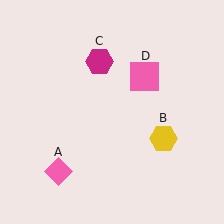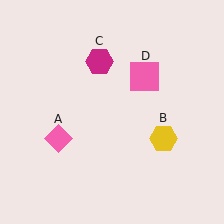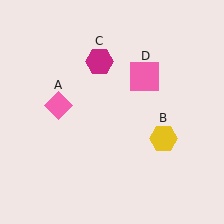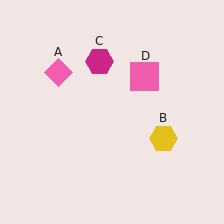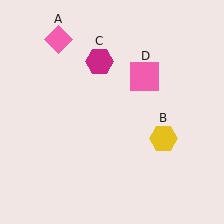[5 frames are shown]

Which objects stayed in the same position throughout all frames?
Yellow hexagon (object B) and magenta hexagon (object C) and pink square (object D) remained stationary.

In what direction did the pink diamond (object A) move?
The pink diamond (object A) moved up.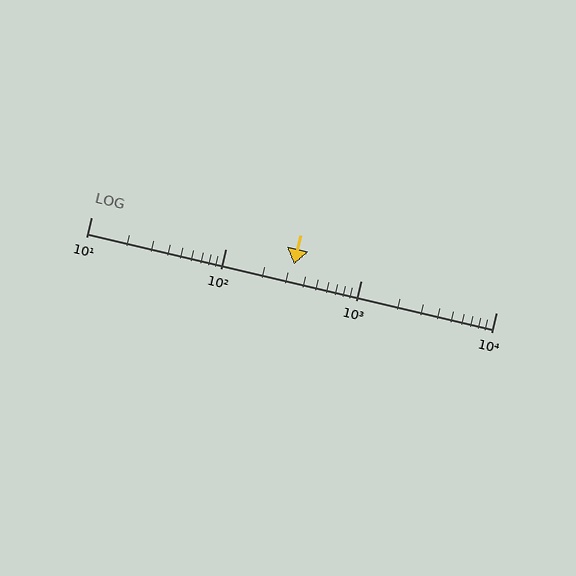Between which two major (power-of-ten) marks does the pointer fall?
The pointer is between 100 and 1000.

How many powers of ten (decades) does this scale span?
The scale spans 3 decades, from 10 to 10000.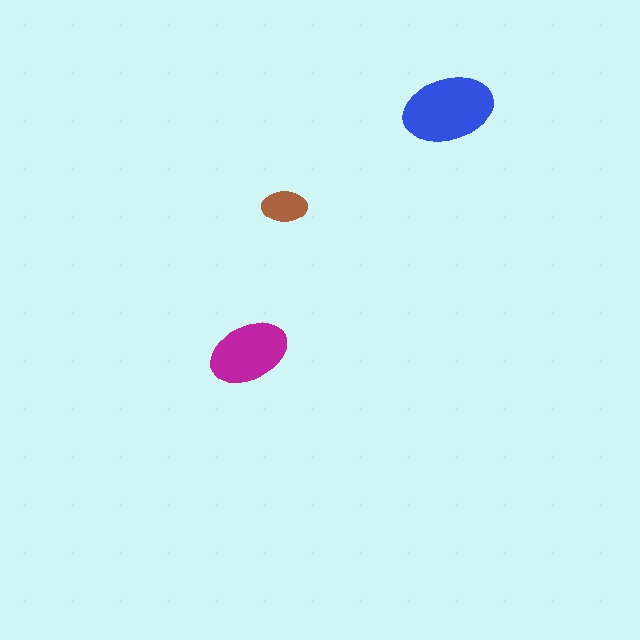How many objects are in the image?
There are 3 objects in the image.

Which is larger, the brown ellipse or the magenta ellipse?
The magenta one.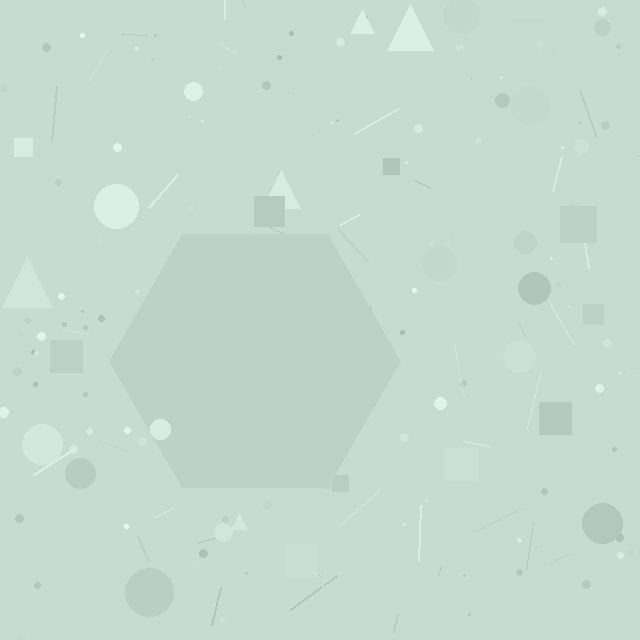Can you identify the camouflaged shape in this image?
The camouflaged shape is a hexagon.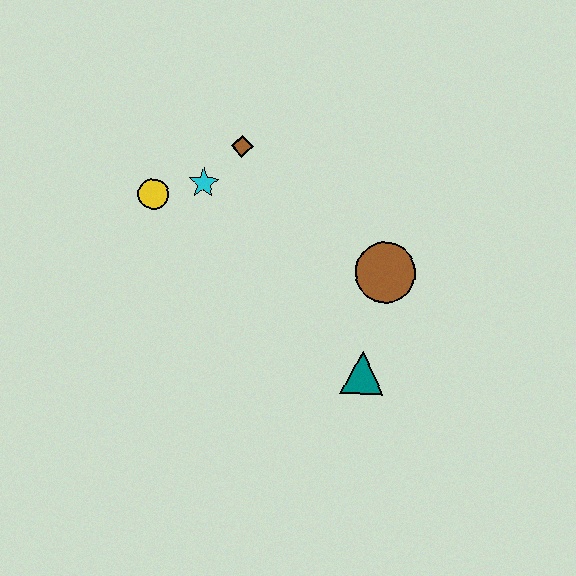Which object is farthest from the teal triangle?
The yellow circle is farthest from the teal triangle.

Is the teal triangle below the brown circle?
Yes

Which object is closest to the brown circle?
The teal triangle is closest to the brown circle.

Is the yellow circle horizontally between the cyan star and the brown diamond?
No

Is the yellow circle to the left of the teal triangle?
Yes